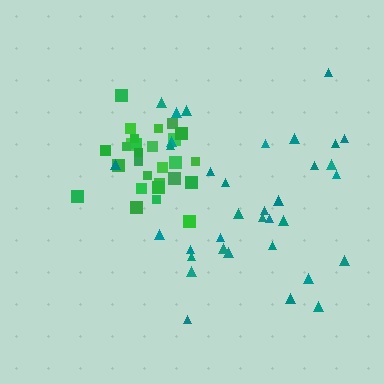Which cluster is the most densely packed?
Green.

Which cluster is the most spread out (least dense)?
Teal.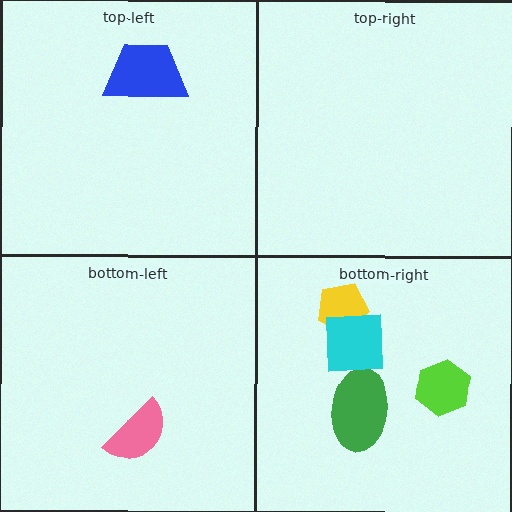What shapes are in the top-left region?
The blue trapezoid.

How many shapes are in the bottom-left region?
1.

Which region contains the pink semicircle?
The bottom-left region.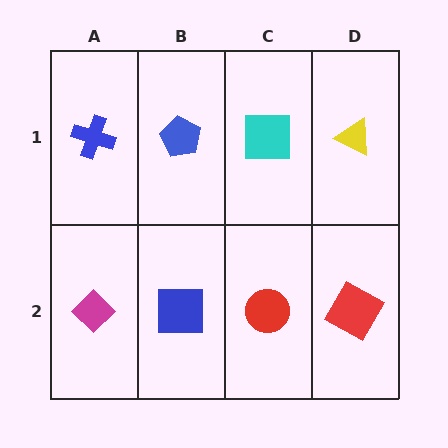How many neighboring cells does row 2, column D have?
2.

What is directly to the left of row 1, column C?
A blue pentagon.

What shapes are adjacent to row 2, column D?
A yellow triangle (row 1, column D), a red circle (row 2, column C).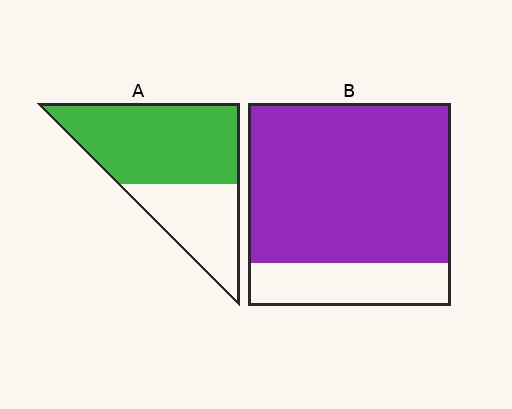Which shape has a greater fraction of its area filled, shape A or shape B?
Shape B.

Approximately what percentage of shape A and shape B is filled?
A is approximately 65% and B is approximately 80%.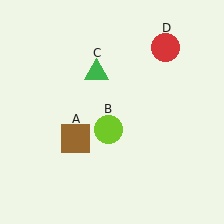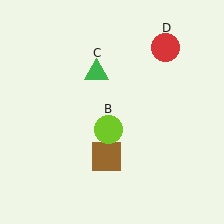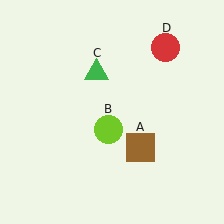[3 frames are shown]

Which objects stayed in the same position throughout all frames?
Lime circle (object B) and green triangle (object C) and red circle (object D) remained stationary.